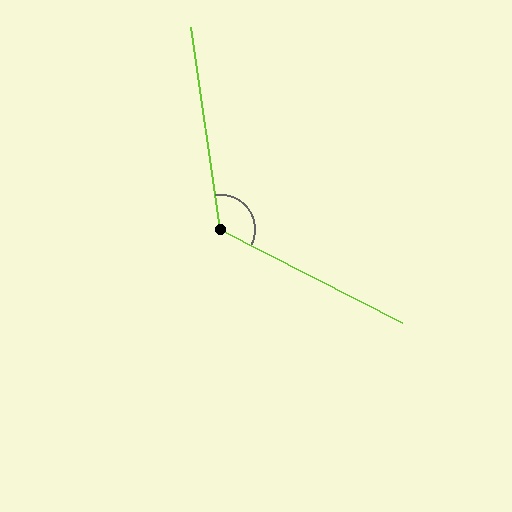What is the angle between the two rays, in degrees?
Approximately 125 degrees.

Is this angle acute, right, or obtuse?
It is obtuse.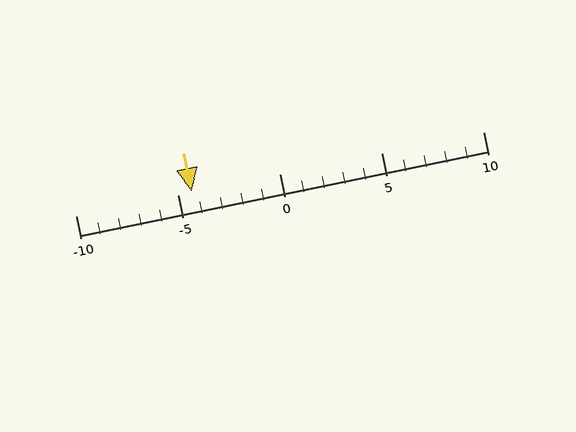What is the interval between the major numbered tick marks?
The major tick marks are spaced 5 units apart.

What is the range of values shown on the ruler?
The ruler shows values from -10 to 10.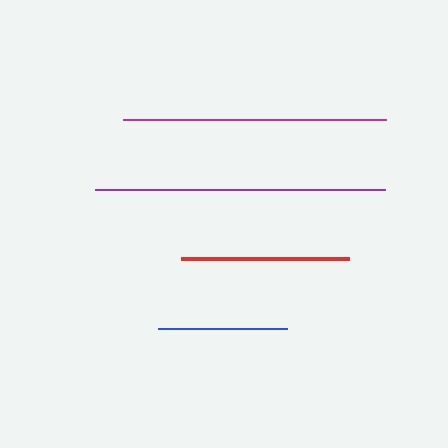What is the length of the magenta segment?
The magenta segment is approximately 264 pixels long.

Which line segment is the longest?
The purple line is the longest at approximately 290 pixels.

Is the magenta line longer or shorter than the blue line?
The magenta line is longer than the blue line.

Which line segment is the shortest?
The blue line is the shortest at approximately 129 pixels.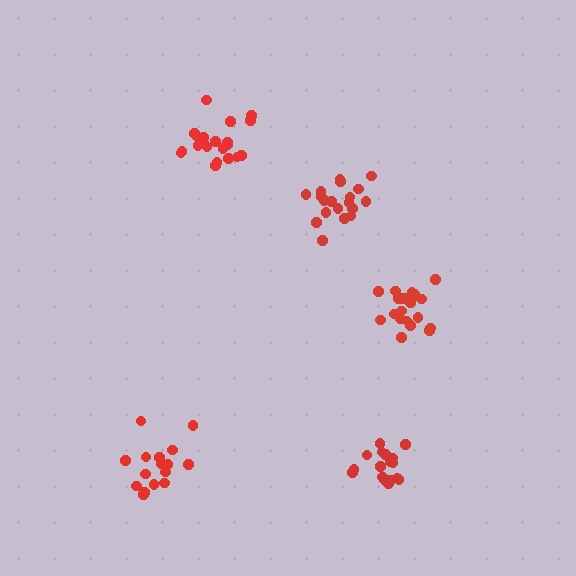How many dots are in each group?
Group 1: 17 dots, Group 2: 20 dots, Group 3: 21 dots, Group 4: 19 dots, Group 5: 16 dots (93 total).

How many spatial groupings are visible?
There are 5 spatial groupings.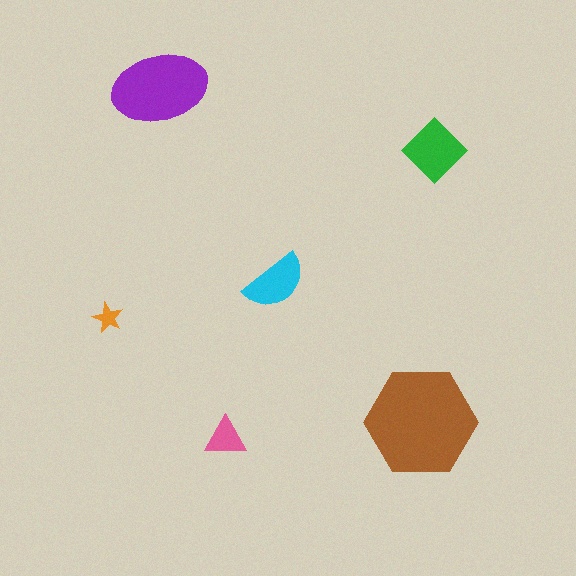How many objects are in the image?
There are 6 objects in the image.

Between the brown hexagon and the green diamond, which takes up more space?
The brown hexagon.